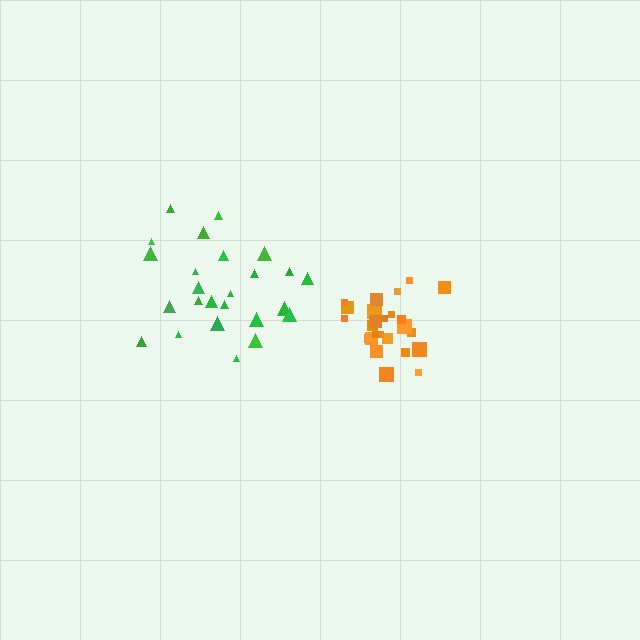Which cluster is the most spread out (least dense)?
Green.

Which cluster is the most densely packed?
Orange.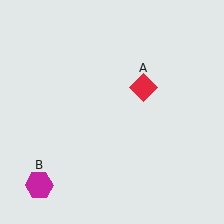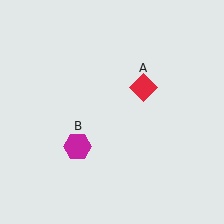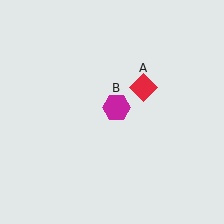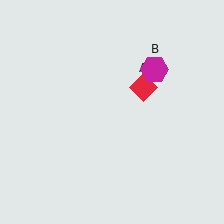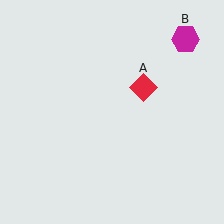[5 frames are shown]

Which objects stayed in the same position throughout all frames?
Red diamond (object A) remained stationary.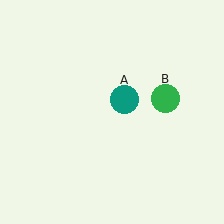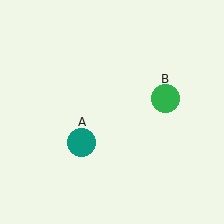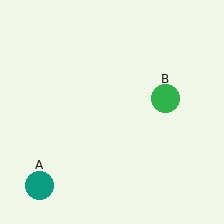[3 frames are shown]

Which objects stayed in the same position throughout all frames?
Green circle (object B) remained stationary.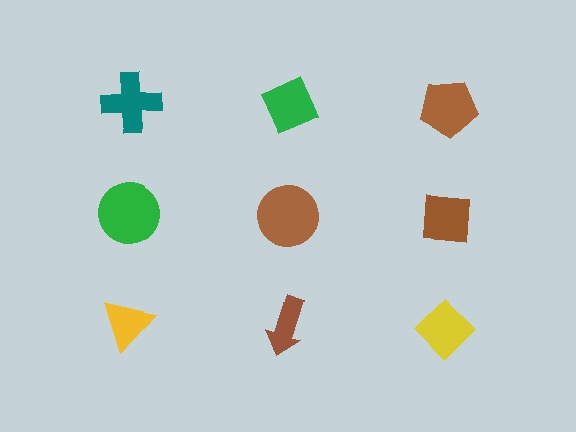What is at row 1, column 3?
A brown pentagon.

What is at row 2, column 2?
A brown circle.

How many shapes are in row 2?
3 shapes.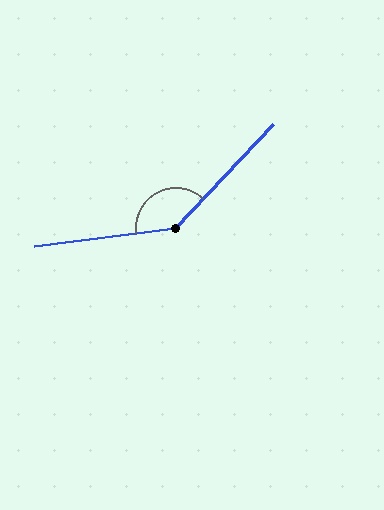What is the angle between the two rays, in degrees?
Approximately 141 degrees.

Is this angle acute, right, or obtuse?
It is obtuse.